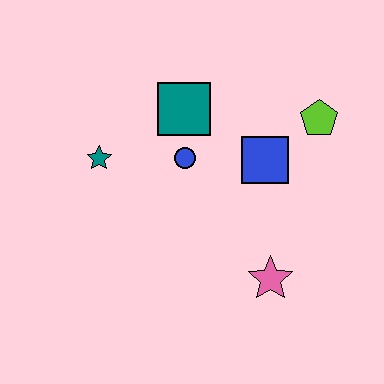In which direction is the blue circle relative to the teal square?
The blue circle is below the teal square.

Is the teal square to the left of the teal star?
No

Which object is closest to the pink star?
The blue square is closest to the pink star.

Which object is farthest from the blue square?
The teal star is farthest from the blue square.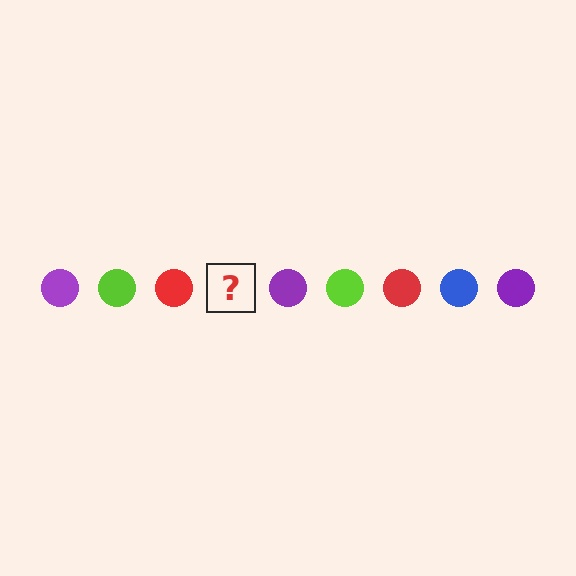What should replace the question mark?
The question mark should be replaced with a blue circle.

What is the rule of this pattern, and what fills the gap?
The rule is that the pattern cycles through purple, lime, red, blue circles. The gap should be filled with a blue circle.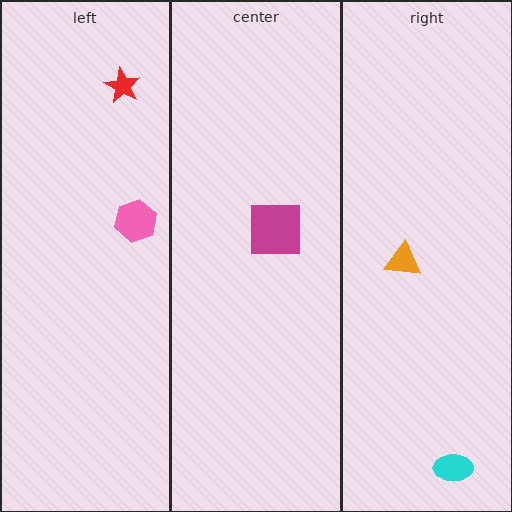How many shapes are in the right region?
2.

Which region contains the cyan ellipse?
The right region.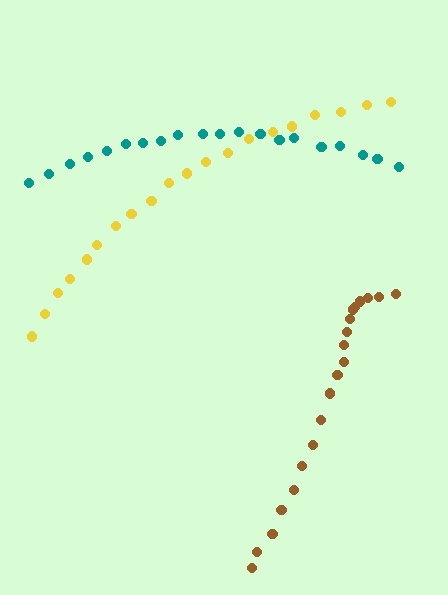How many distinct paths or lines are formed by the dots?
There are 3 distinct paths.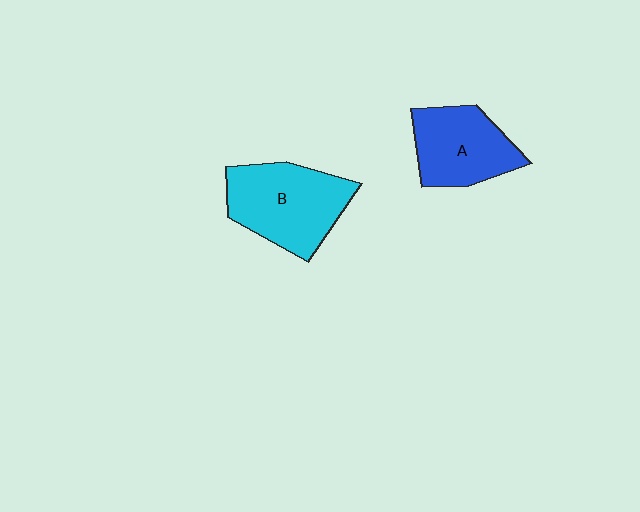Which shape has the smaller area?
Shape A (blue).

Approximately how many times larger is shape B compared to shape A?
Approximately 1.2 times.